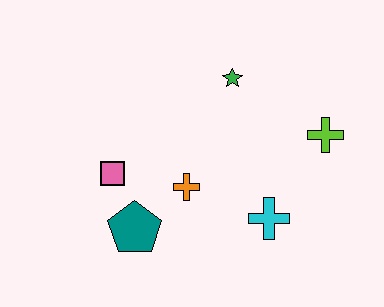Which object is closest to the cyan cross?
The orange cross is closest to the cyan cross.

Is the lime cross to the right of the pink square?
Yes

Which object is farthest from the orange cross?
The lime cross is farthest from the orange cross.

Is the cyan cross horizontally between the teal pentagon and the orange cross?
No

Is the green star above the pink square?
Yes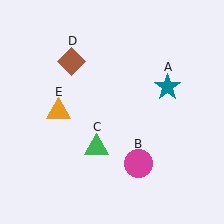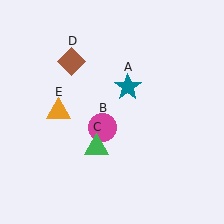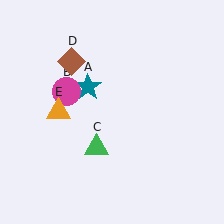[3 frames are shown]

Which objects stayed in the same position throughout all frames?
Green triangle (object C) and brown diamond (object D) and orange triangle (object E) remained stationary.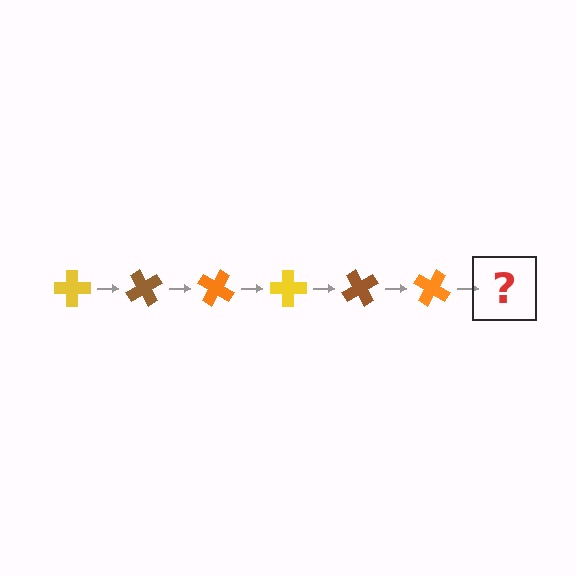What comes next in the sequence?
The next element should be a yellow cross, rotated 360 degrees from the start.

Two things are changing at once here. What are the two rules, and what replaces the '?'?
The two rules are that it rotates 60 degrees each step and the color cycles through yellow, brown, and orange. The '?' should be a yellow cross, rotated 360 degrees from the start.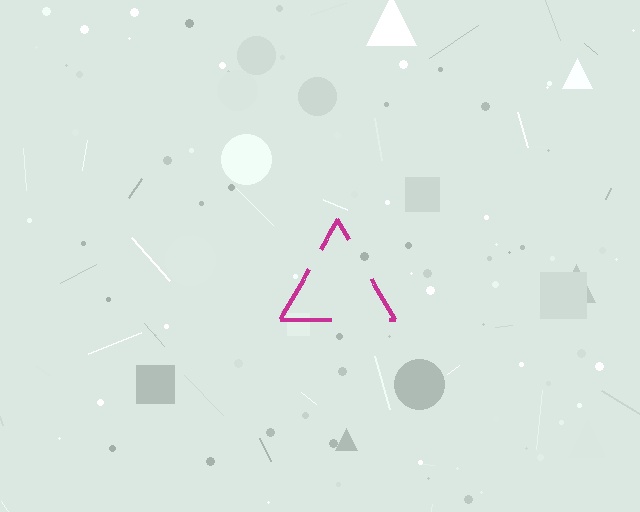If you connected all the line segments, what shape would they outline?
They would outline a triangle.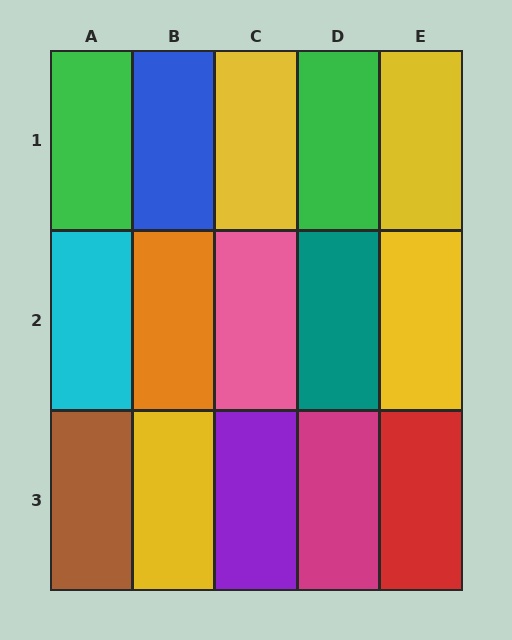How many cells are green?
2 cells are green.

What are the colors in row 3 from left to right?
Brown, yellow, purple, magenta, red.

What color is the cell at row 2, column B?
Orange.